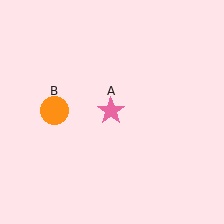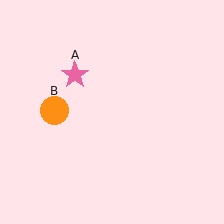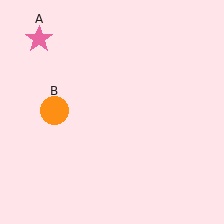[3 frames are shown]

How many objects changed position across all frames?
1 object changed position: pink star (object A).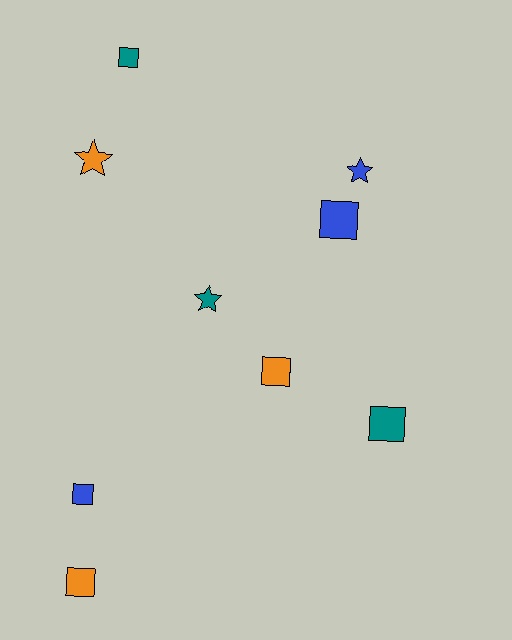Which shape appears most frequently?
Square, with 6 objects.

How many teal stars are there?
There is 1 teal star.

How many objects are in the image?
There are 9 objects.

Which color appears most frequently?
Orange, with 3 objects.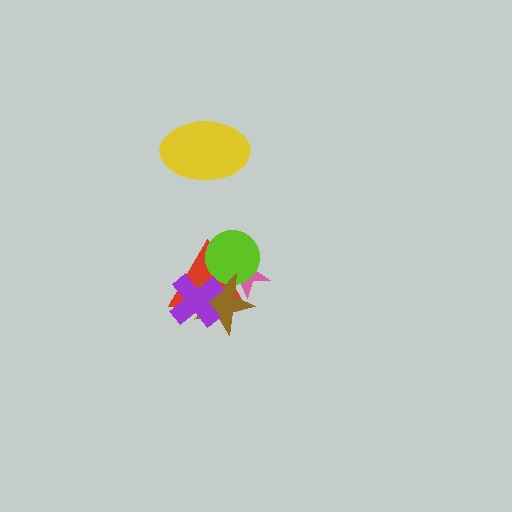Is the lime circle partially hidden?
Yes, it is partially covered by another shape.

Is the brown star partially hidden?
Yes, it is partially covered by another shape.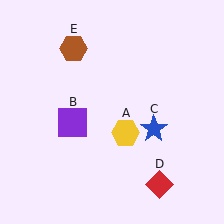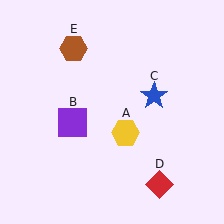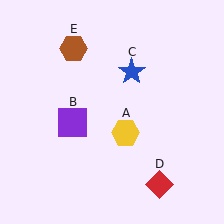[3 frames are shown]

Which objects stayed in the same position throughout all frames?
Yellow hexagon (object A) and purple square (object B) and red diamond (object D) and brown hexagon (object E) remained stationary.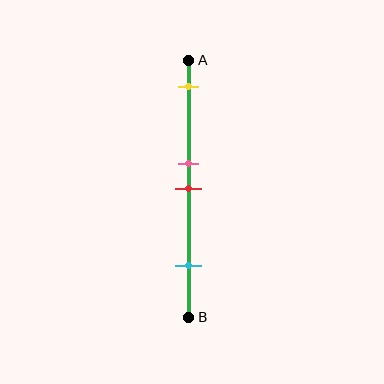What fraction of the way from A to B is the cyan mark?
The cyan mark is approximately 80% (0.8) of the way from A to B.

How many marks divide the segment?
There are 4 marks dividing the segment.